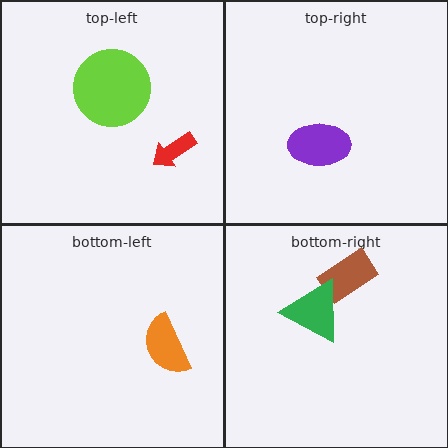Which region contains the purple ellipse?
The top-right region.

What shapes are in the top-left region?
The lime circle, the red arrow.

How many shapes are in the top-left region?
2.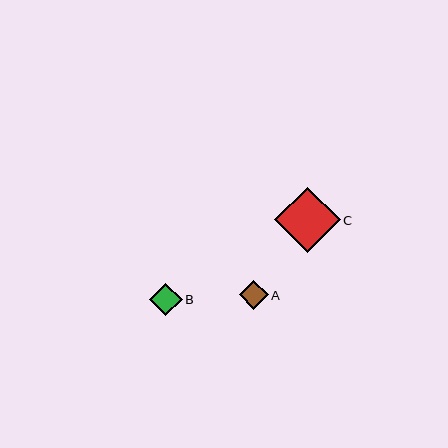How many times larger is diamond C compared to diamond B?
Diamond C is approximately 2.0 times the size of diamond B.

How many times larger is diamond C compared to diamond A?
Diamond C is approximately 2.3 times the size of diamond A.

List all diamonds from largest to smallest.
From largest to smallest: C, B, A.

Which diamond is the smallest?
Diamond A is the smallest with a size of approximately 29 pixels.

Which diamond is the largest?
Diamond C is the largest with a size of approximately 65 pixels.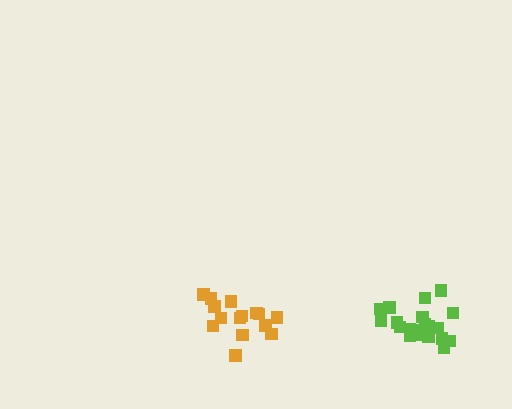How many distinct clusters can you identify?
There are 2 distinct clusters.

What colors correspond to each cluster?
The clusters are colored: orange, lime.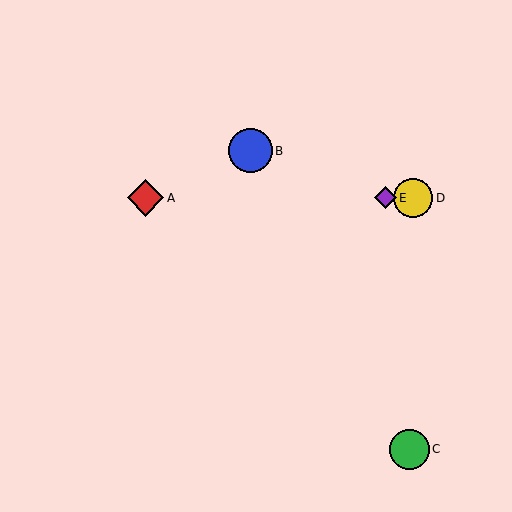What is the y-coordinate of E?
Object E is at y≈198.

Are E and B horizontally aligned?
No, E is at y≈198 and B is at y≈151.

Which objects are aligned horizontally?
Objects A, D, E are aligned horizontally.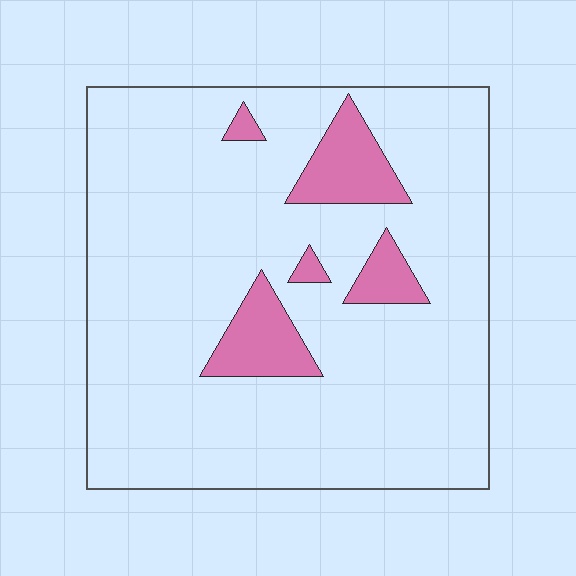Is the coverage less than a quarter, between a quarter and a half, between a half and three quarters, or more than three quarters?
Less than a quarter.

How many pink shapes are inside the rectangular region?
5.